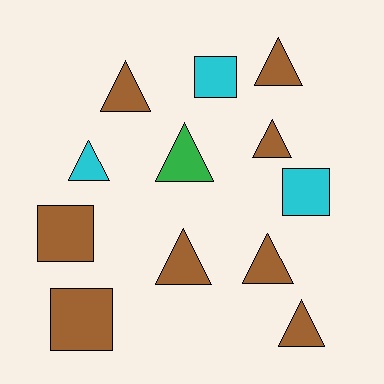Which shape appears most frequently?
Triangle, with 8 objects.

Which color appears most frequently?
Brown, with 8 objects.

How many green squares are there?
There are no green squares.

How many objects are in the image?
There are 12 objects.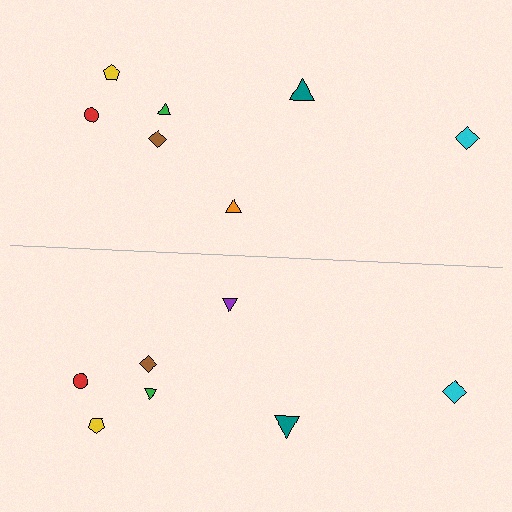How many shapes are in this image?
There are 14 shapes in this image.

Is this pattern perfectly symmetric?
No, the pattern is not perfectly symmetric. The purple triangle on the bottom side breaks the symmetry — its mirror counterpart is orange.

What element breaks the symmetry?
The purple triangle on the bottom side breaks the symmetry — its mirror counterpart is orange.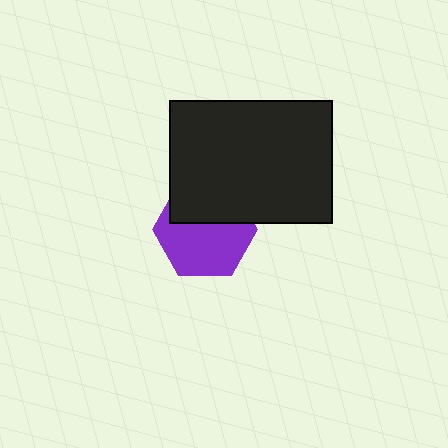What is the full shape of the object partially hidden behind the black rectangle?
The partially hidden object is a purple hexagon.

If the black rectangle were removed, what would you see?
You would see the complete purple hexagon.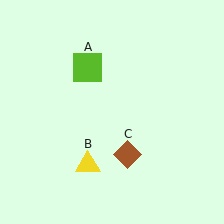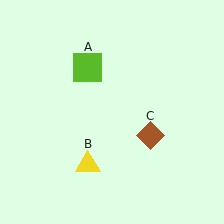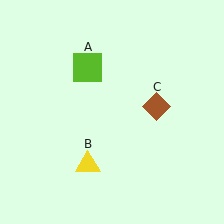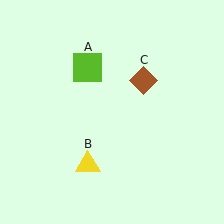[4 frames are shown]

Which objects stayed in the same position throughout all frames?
Lime square (object A) and yellow triangle (object B) remained stationary.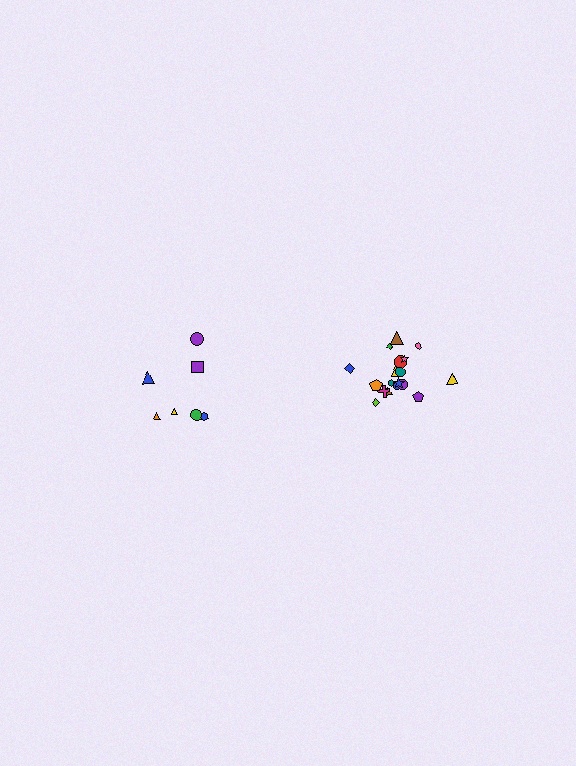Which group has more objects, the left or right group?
The right group.